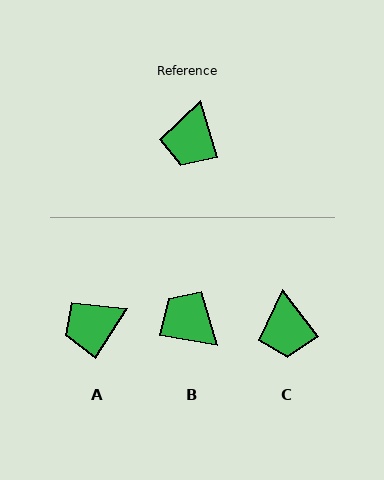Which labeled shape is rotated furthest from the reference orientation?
B, about 117 degrees away.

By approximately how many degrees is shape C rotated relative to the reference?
Approximately 21 degrees counter-clockwise.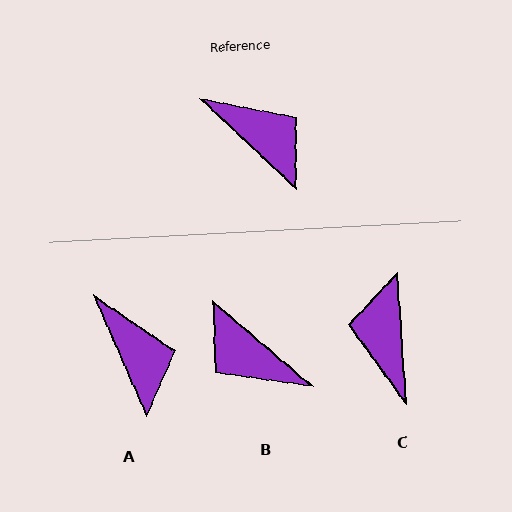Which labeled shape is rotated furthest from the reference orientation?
B, about 177 degrees away.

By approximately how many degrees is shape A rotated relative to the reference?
Approximately 23 degrees clockwise.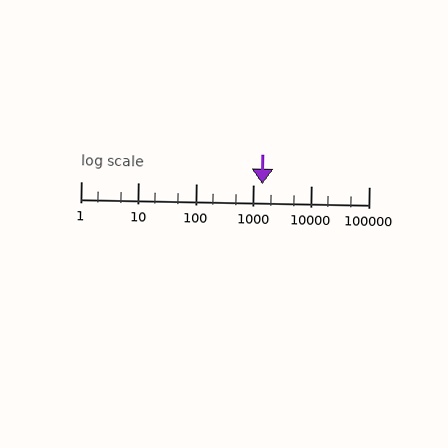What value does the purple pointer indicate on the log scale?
The pointer indicates approximately 1400.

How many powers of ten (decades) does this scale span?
The scale spans 5 decades, from 1 to 100000.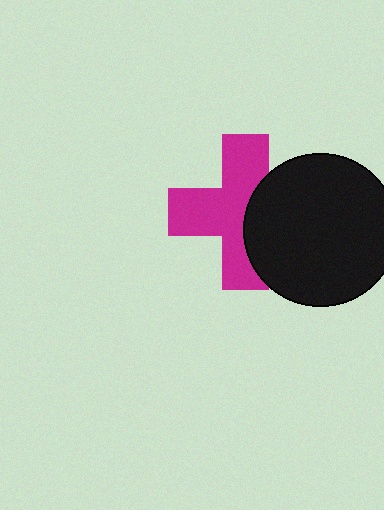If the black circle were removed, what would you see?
You would see the complete magenta cross.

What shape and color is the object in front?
The object in front is a black circle.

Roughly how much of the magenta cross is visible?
About half of it is visible (roughly 63%).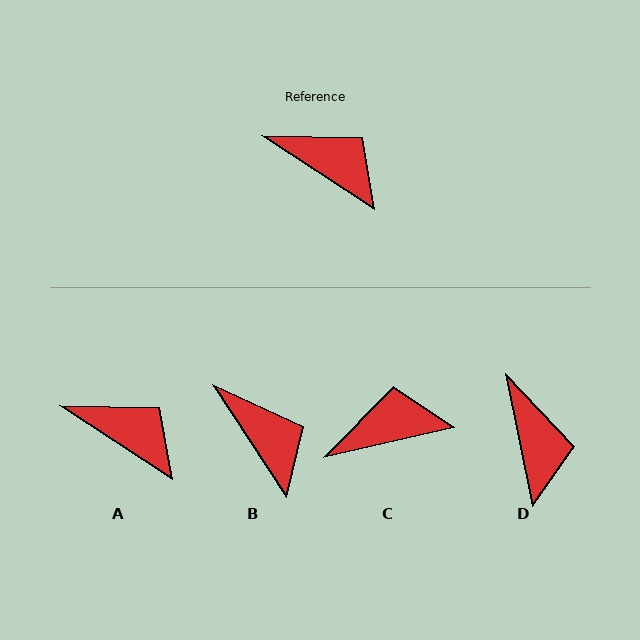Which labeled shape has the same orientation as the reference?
A.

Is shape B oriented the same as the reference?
No, it is off by about 23 degrees.